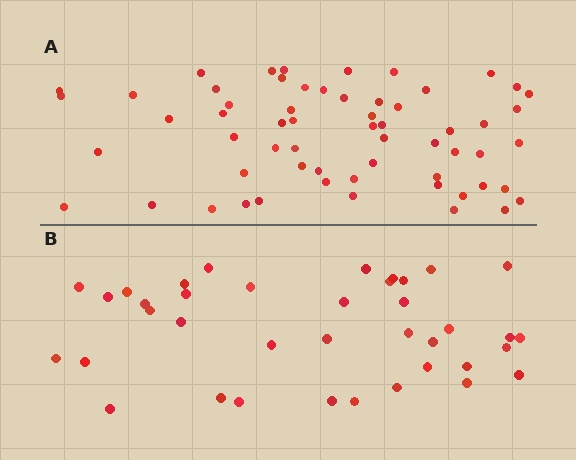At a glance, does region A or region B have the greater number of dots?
Region A (the top region) has more dots.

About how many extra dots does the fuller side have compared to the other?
Region A has approximately 20 more dots than region B.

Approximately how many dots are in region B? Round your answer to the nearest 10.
About 40 dots. (The exact count is 38, which rounds to 40.)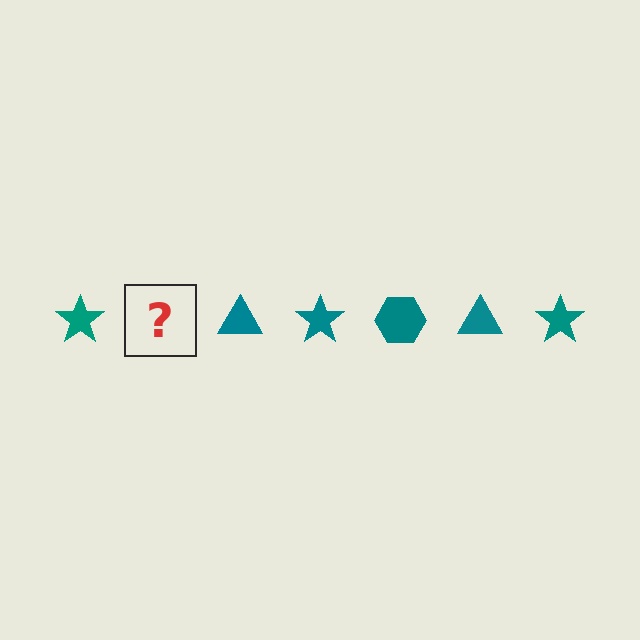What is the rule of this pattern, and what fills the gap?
The rule is that the pattern cycles through star, hexagon, triangle shapes in teal. The gap should be filled with a teal hexagon.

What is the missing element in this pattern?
The missing element is a teal hexagon.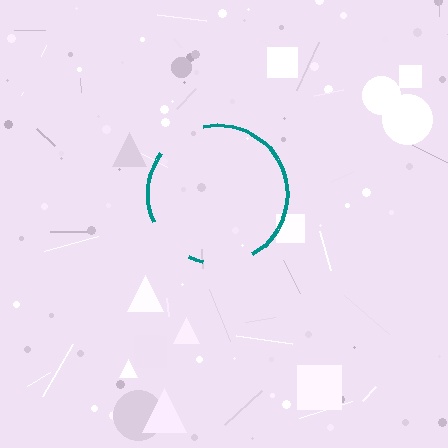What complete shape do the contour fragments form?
The contour fragments form a circle.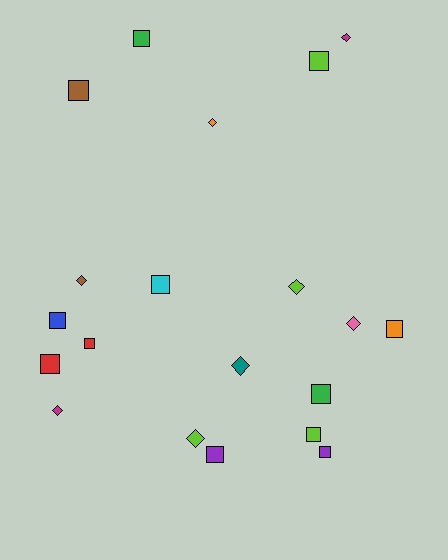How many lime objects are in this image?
There are 4 lime objects.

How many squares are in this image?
There are 12 squares.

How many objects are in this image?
There are 20 objects.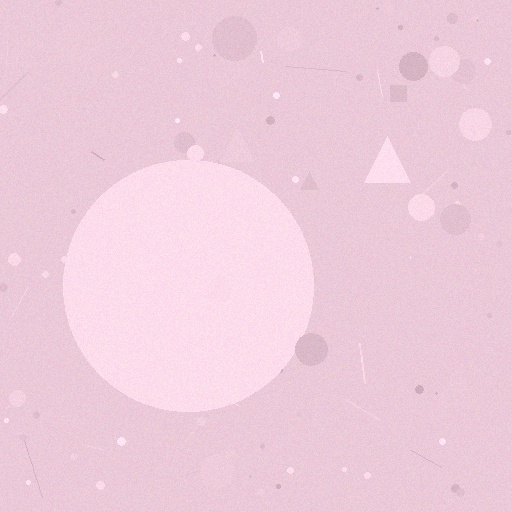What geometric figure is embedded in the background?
A circle is embedded in the background.